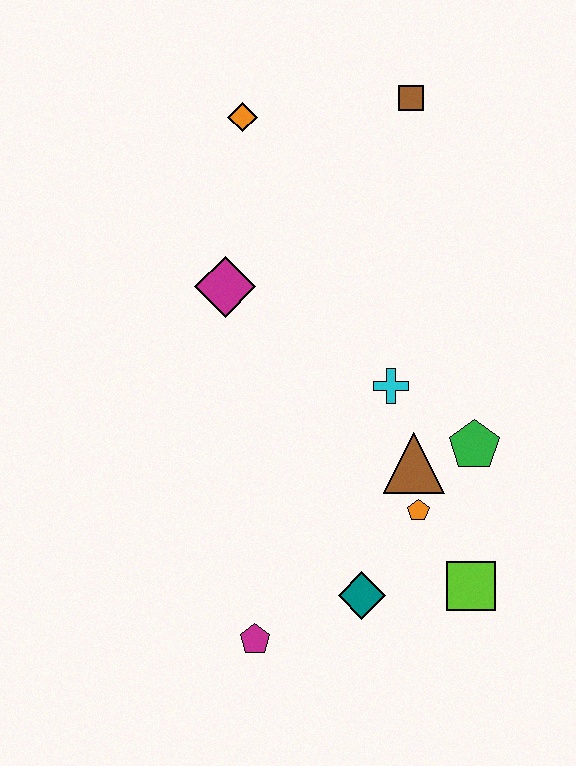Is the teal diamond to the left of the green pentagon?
Yes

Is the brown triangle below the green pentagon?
Yes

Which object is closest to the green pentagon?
The brown triangle is closest to the green pentagon.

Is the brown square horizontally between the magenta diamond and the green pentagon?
Yes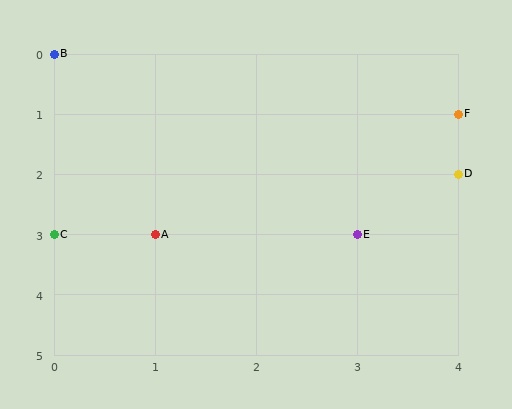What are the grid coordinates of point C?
Point C is at grid coordinates (0, 3).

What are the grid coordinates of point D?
Point D is at grid coordinates (4, 2).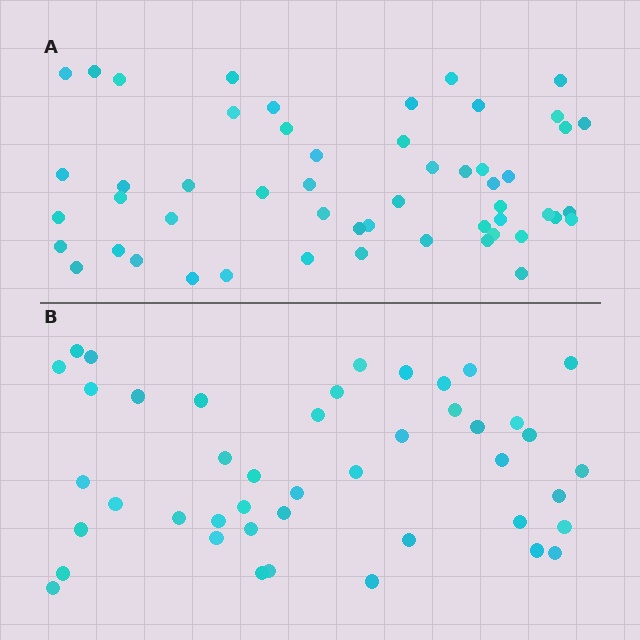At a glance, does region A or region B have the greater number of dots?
Region A (the top region) has more dots.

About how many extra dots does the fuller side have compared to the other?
Region A has roughly 8 or so more dots than region B.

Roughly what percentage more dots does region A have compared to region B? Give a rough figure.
About 20% more.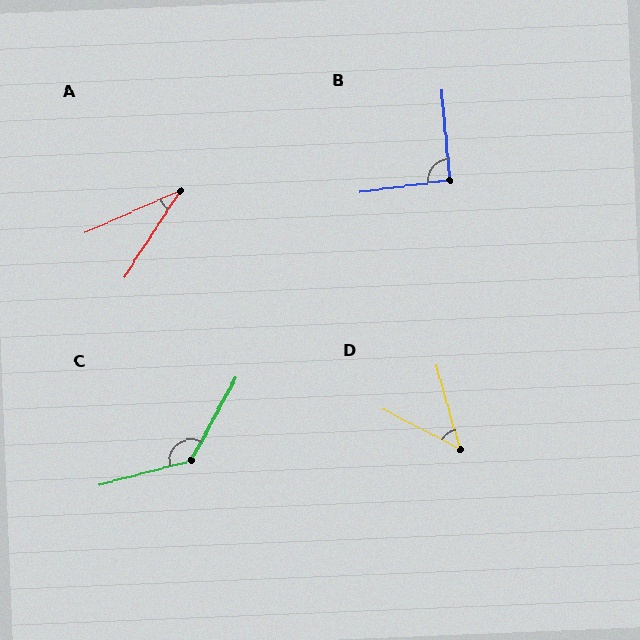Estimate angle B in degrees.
Approximately 92 degrees.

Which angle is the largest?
C, at approximately 133 degrees.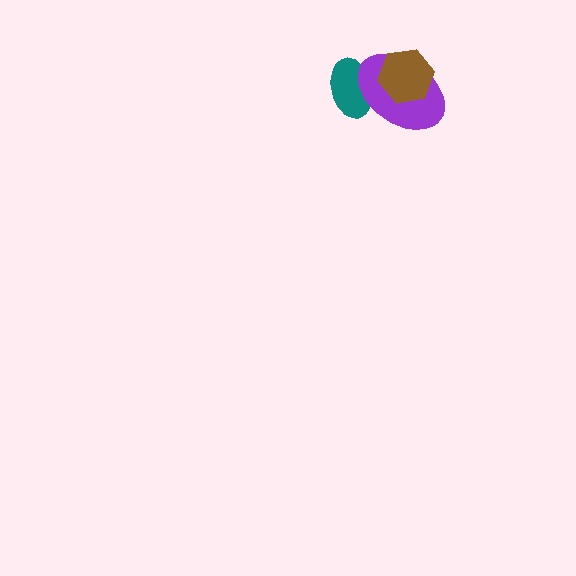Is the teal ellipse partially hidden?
Yes, it is partially covered by another shape.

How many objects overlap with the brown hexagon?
1 object overlaps with the brown hexagon.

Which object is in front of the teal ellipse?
The purple ellipse is in front of the teal ellipse.